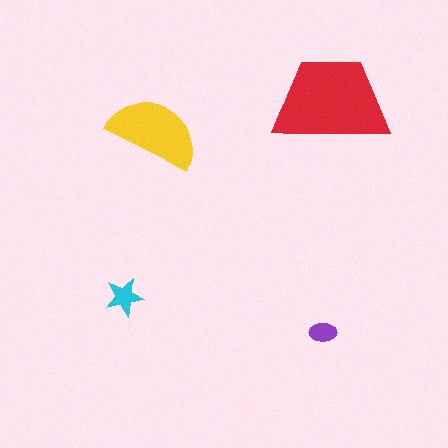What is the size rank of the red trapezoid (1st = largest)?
1st.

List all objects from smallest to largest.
The purple ellipse, the cyan star, the yellow semicircle, the red trapezoid.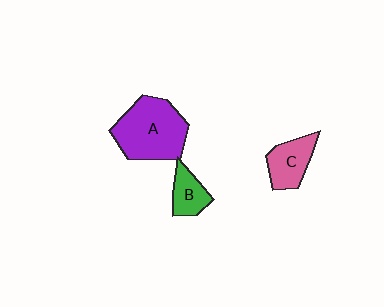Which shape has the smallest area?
Shape B (green).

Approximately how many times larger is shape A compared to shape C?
Approximately 1.9 times.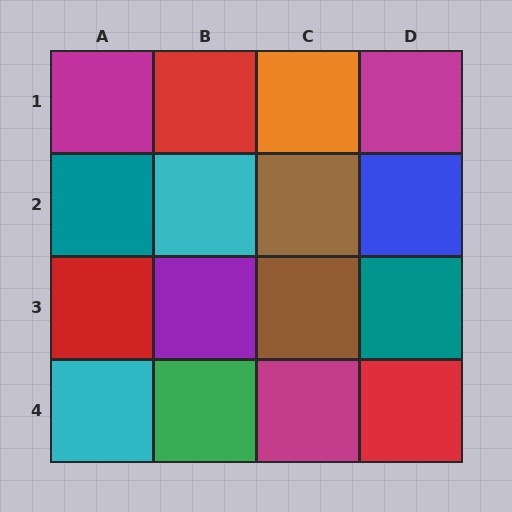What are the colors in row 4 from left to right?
Cyan, green, magenta, red.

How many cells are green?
1 cell is green.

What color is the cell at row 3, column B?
Purple.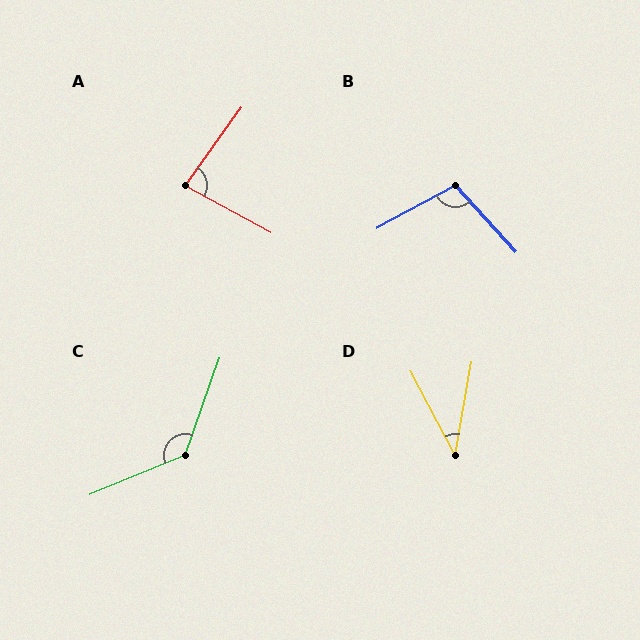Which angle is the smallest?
D, at approximately 38 degrees.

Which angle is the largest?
C, at approximately 132 degrees.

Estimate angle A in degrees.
Approximately 83 degrees.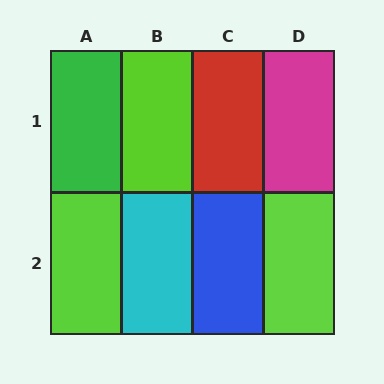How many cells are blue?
1 cell is blue.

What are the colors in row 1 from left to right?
Green, lime, red, magenta.